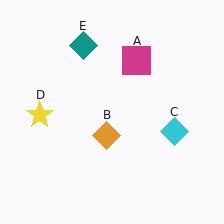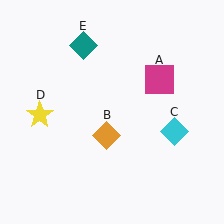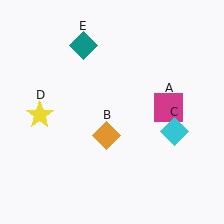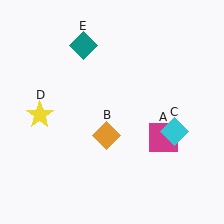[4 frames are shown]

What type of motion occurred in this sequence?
The magenta square (object A) rotated clockwise around the center of the scene.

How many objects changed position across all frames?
1 object changed position: magenta square (object A).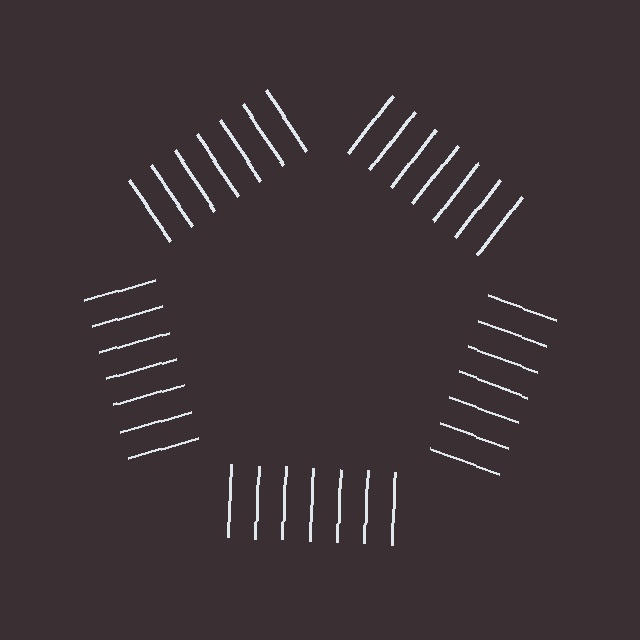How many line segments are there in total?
35 — 7 along each of the 5 edges.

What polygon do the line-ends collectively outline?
An illusory pentagon — the line segments terminate on its edges but no continuous stroke is drawn.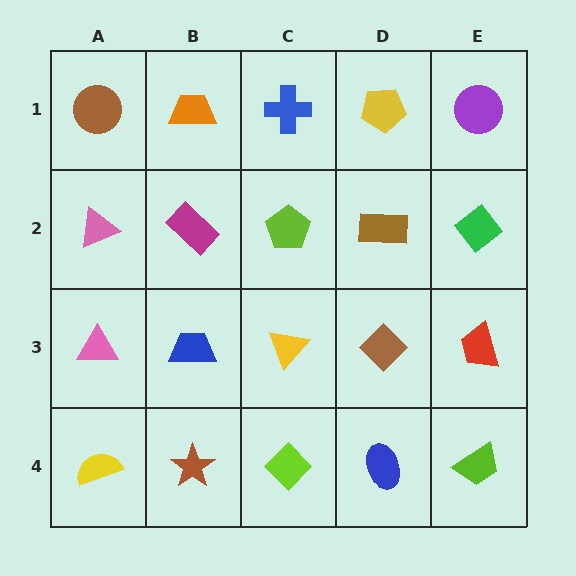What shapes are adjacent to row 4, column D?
A brown diamond (row 3, column D), a lime diamond (row 4, column C), a lime trapezoid (row 4, column E).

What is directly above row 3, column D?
A brown rectangle.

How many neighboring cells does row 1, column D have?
3.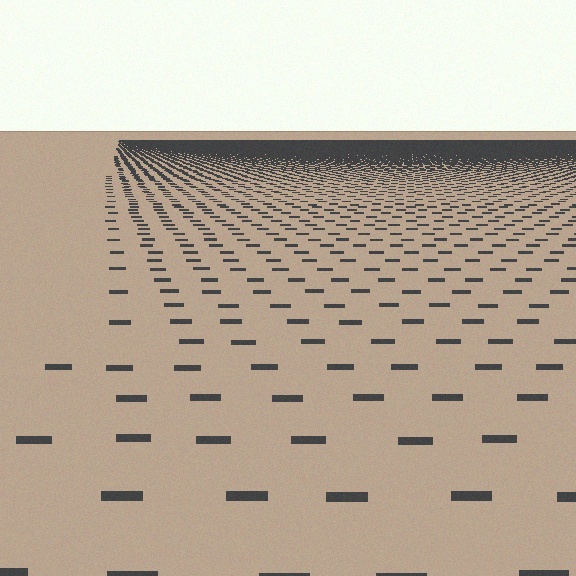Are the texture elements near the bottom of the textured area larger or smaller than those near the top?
Larger. Near the bottom, elements are closer to the viewer and appear at a bigger on-screen size.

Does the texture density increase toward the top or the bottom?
Density increases toward the top.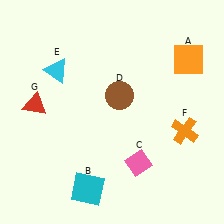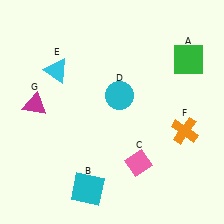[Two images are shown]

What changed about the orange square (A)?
In Image 1, A is orange. In Image 2, it changed to green.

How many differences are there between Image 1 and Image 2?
There are 3 differences between the two images.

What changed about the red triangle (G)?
In Image 1, G is red. In Image 2, it changed to magenta.